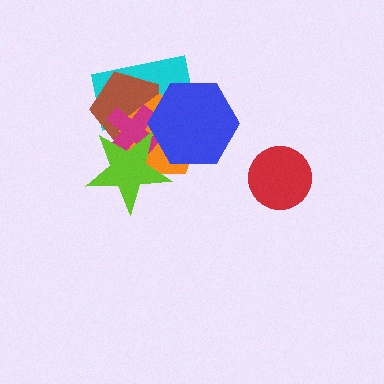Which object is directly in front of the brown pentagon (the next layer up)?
The orange pentagon is directly in front of the brown pentagon.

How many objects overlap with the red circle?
0 objects overlap with the red circle.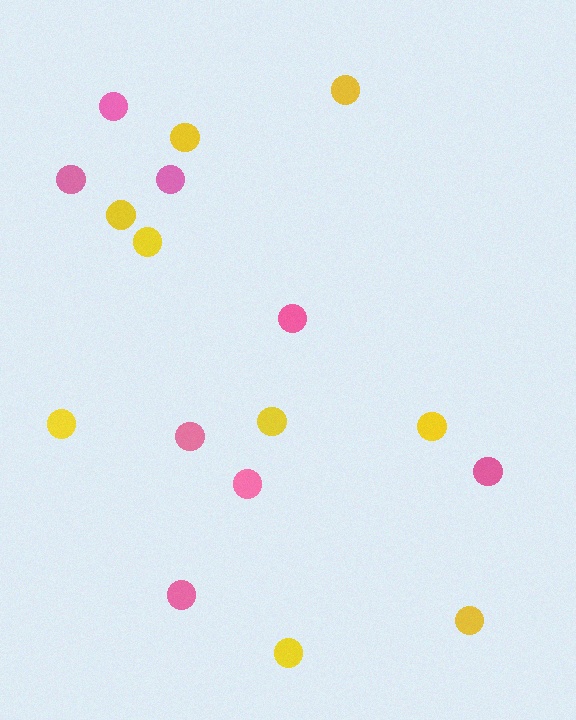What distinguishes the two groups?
There are 2 groups: one group of yellow circles (9) and one group of pink circles (8).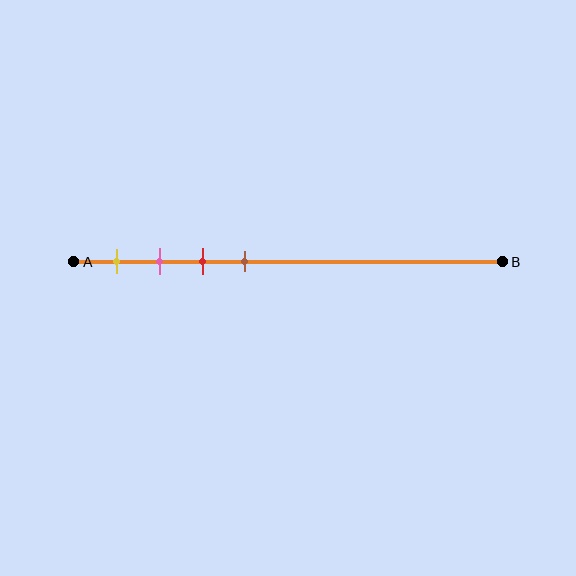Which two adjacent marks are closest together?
The pink and red marks are the closest adjacent pair.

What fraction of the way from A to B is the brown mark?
The brown mark is approximately 40% (0.4) of the way from A to B.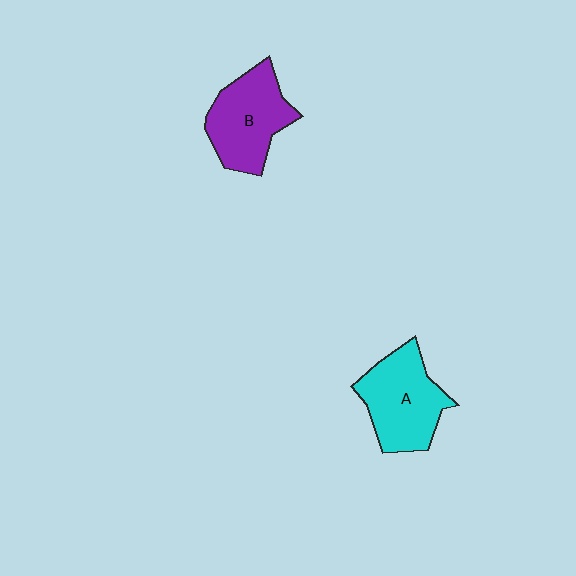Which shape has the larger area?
Shape A (cyan).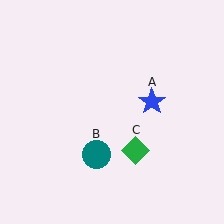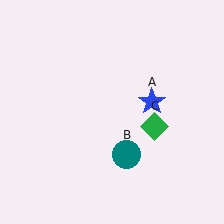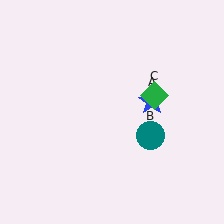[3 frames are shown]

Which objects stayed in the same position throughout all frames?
Blue star (object A) remained stationary.